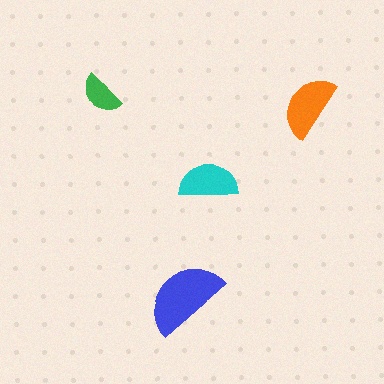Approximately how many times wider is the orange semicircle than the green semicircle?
About 1.5 times wider.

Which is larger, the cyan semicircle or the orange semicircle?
The orange one.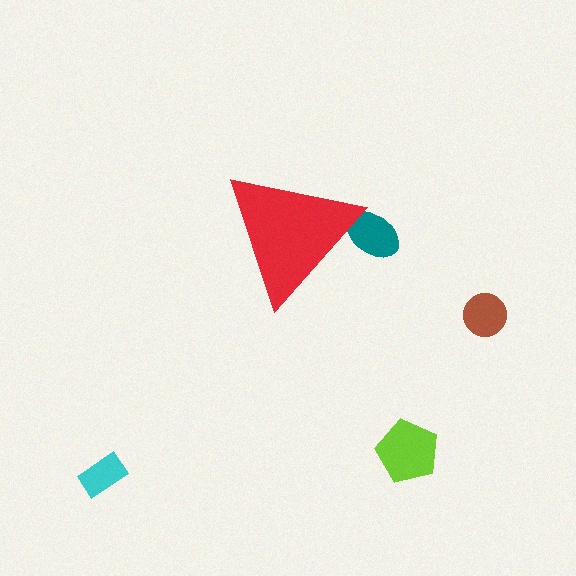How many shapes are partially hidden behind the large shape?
1 shape is partially hidden.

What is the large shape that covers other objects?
A red triangle.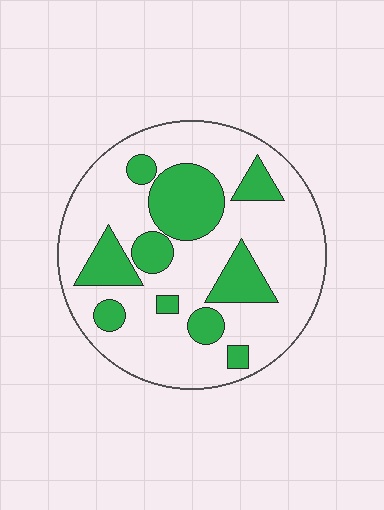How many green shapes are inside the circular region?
10.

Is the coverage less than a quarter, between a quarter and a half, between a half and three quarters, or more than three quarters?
Between a quarter and a half.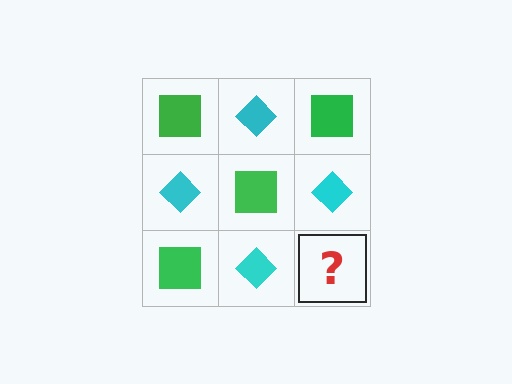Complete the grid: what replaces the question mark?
The question mark should be replaced with a green square.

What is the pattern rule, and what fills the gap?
The rule is that it alternates green square and cyan diamond in a checkerboard pattern. The gap should be filled with a green square.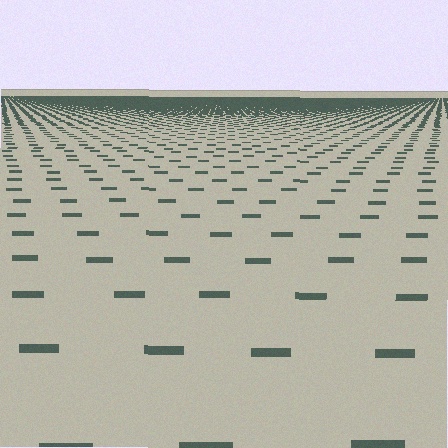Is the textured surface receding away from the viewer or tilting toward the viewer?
The surface is receding away from the viewer. Texture elements get smaller and denser toward the top.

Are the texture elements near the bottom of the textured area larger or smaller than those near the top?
Larger. Near the bottom, elements are closer to the viewer and appear at a bigger on-screen size.